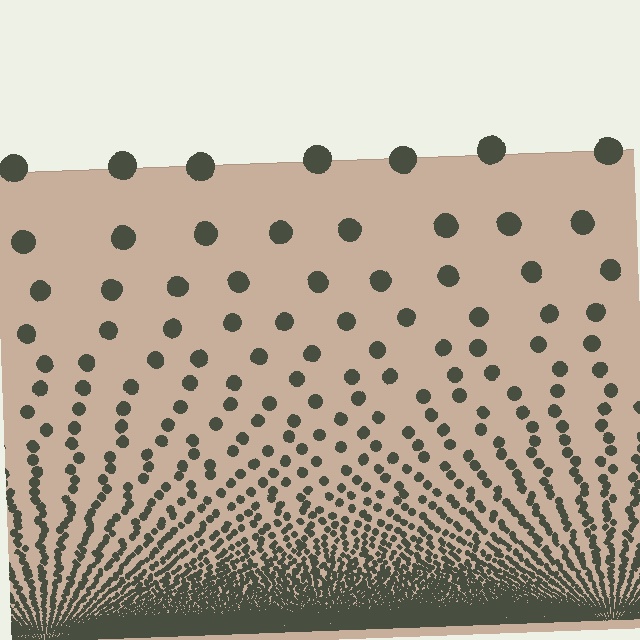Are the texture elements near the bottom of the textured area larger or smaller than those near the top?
Smaller. The gradient is inverted — elements near the bottom are smaller and denser.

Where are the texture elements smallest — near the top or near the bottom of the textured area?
Near the bottom.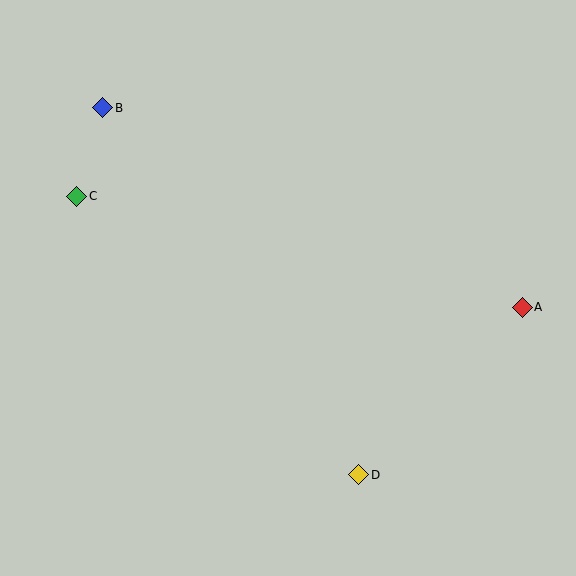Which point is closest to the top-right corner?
Point A is closest to the top-right corner.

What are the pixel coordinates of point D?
Point D is at (359, 475).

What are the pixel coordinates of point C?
Point C is at (77, 196).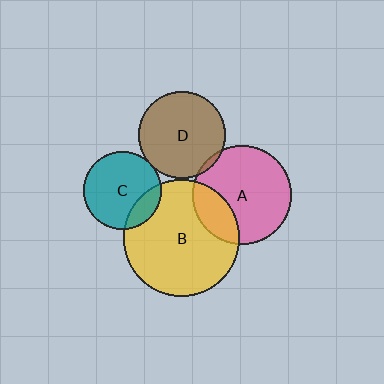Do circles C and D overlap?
Yes.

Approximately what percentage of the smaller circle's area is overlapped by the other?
Approximately 5%.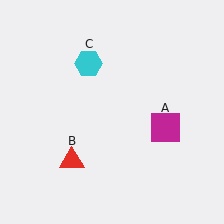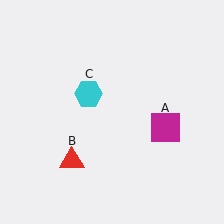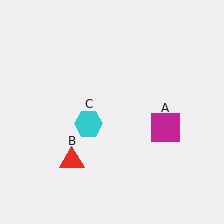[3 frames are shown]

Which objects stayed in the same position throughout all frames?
Magenta square (object A) and red triangle (object B) remained stationary.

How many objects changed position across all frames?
1 object changed position: cyan hexagon (object C).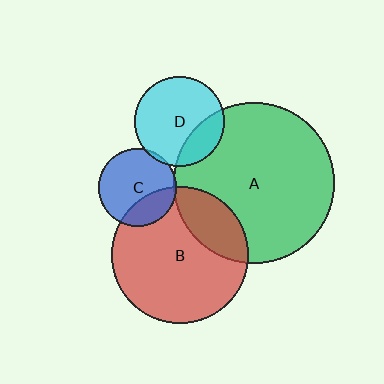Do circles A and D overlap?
Yes.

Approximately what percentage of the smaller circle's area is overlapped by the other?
Approximately 25%.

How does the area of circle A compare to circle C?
Approximately 4.2 times.